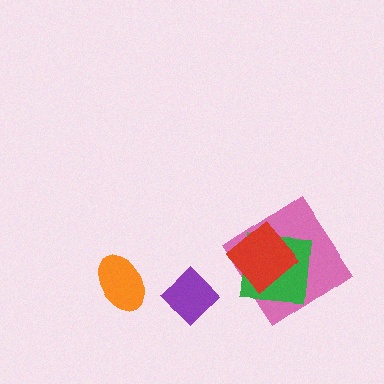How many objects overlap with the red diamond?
2 objects overlap with the red diamond.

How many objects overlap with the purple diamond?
0 objects overlap with the purple diamond.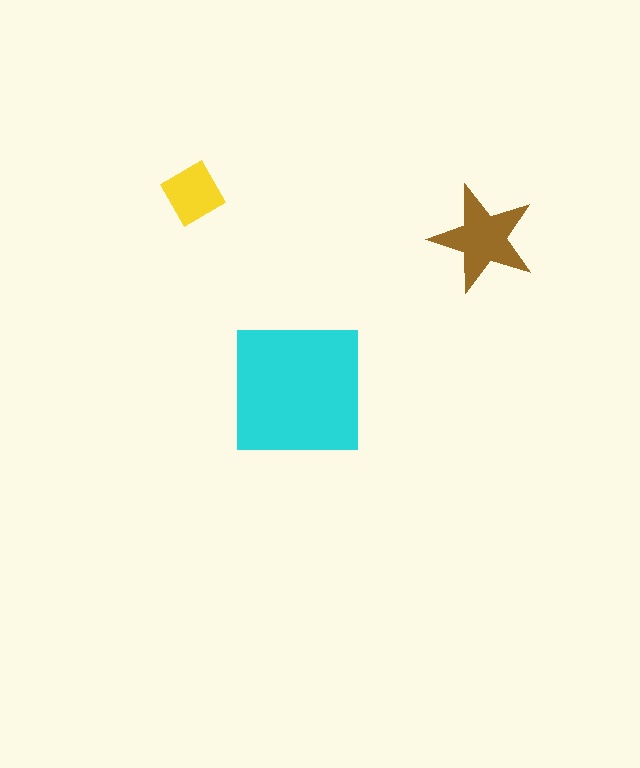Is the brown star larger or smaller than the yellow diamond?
Larger.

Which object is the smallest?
The yellow diamond.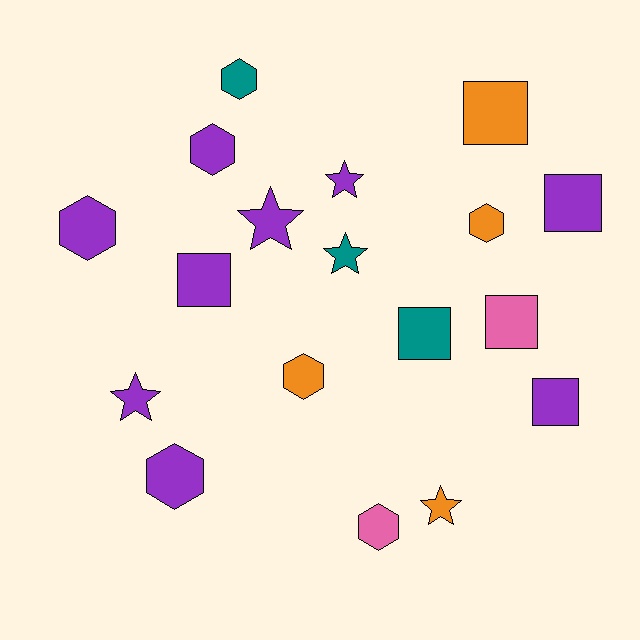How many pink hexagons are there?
There is 1 pink hexagon.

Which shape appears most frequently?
Hexagon, with 7 objects.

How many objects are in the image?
There are 18 objects.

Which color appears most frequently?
Purple, with 9 objects.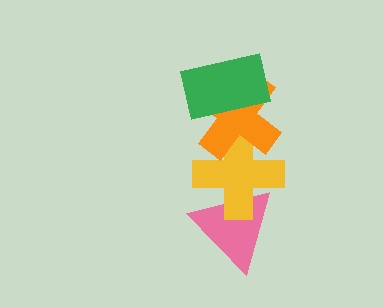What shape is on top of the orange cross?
The green rectangle is on top of the orange cross.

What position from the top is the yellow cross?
The yellow cross is 3rd from the top.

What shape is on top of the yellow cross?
The orange cross is on top of the yellow cross.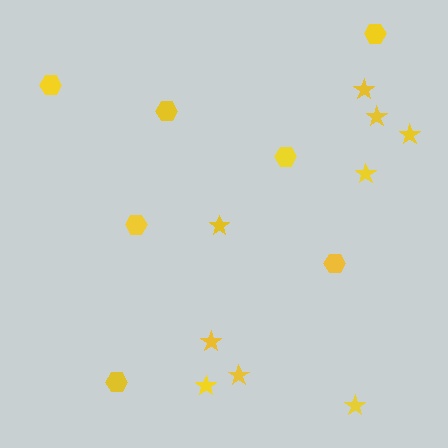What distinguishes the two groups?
There are 2 groups: one group of stars (9) and one group of hexagons (7).